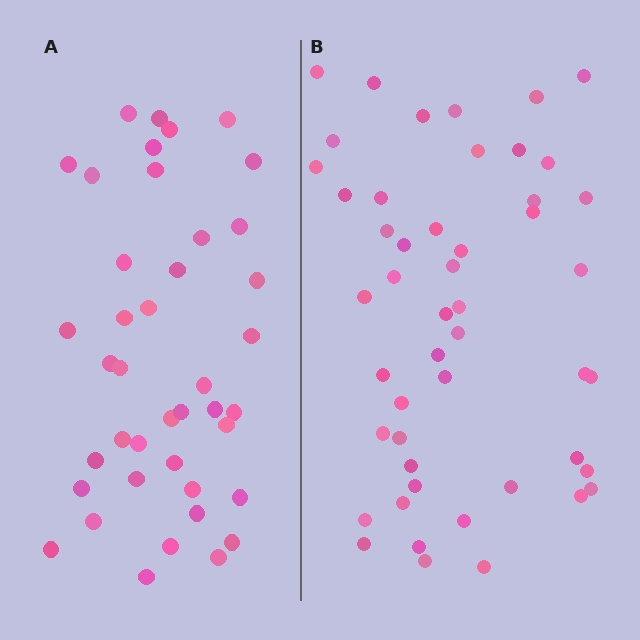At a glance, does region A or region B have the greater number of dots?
Region B (the right region) has more dots.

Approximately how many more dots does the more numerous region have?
Region B has roughly 8 or so more dots than region A.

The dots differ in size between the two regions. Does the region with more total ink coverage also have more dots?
No. Region A has more total ink coverage because its dots are larger, but region B actually contains more individual dots. Total area can be misleading — the number of items is what matters here.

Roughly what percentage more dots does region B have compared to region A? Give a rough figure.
About 20% more.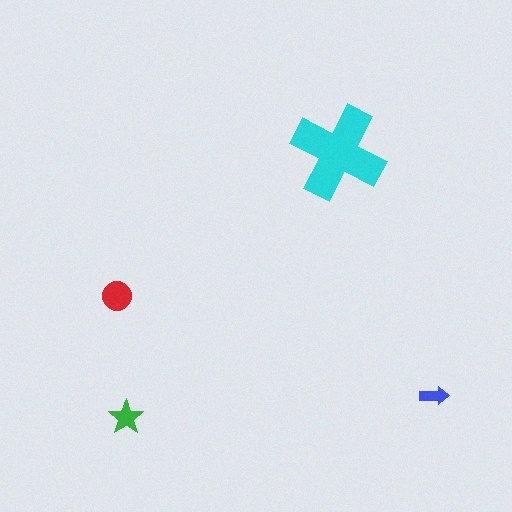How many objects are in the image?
There are 4 objects in the image.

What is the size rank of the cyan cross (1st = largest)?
1st.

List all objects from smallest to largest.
The blue arrow, the green star, the red circle, the cyan cross.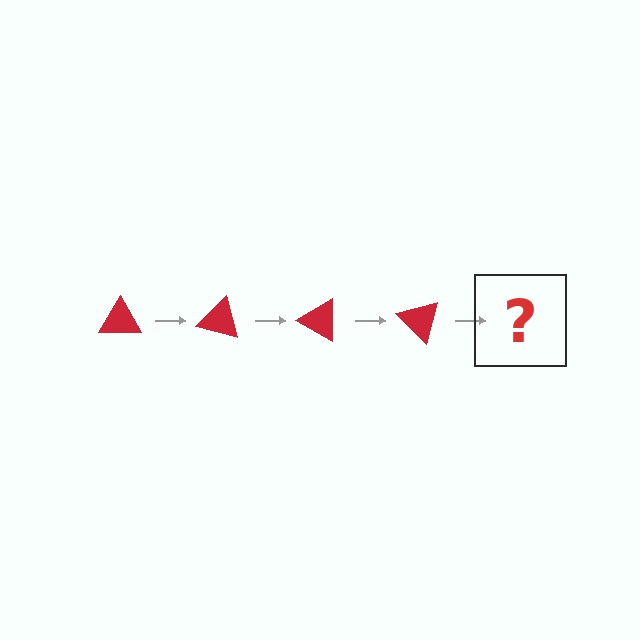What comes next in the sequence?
The next element should be a red triangle rotated 60 degrees.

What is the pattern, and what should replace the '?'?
The pattern is that the triangle rotates 15 degrees each step. The '?' should be a red triangle rotated 60 degrees.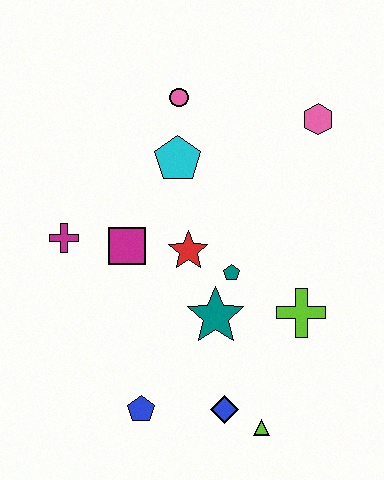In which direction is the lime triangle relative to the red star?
The lime triangle is below the red star.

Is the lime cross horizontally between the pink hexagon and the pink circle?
Yes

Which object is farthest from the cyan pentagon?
The lime triangle is farthest from the cyan pentagon.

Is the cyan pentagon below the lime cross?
No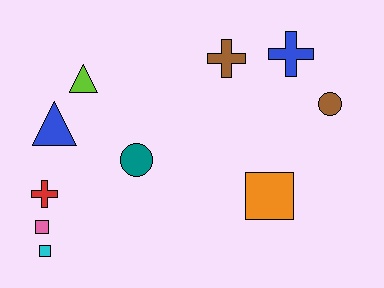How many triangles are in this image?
There are 2 triangles.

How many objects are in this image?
There are 10 objects.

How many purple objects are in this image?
There are no purple objects.